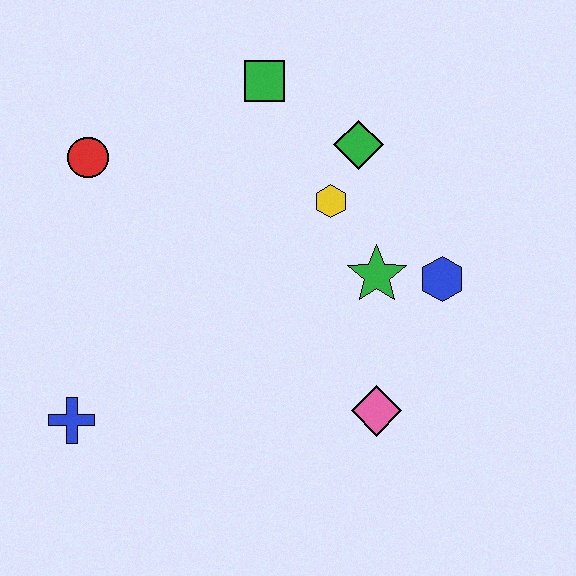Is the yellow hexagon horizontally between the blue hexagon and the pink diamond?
No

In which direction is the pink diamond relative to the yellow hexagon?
The pink diamond is below the yellow hexagon.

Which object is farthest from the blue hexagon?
The blue cross is farthest from the blue hexagon.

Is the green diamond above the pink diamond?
Yes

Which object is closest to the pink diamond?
The green star is closest to the pink diamond.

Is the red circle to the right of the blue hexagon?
No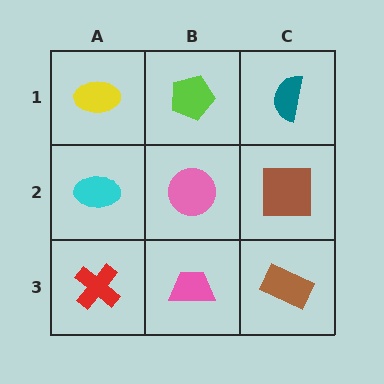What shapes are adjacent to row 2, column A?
A yellow ellipse (row 1, column A), a red cross (row 3, column A), a pink circle (row 2, column B).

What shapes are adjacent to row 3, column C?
A brown square (row 2, column C), a pink trapezoid (row 3, column B).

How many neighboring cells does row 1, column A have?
2.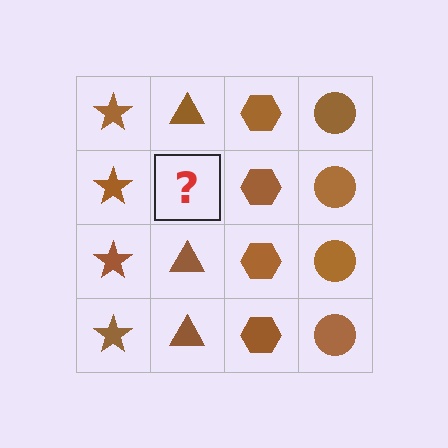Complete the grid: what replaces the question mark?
The question mark should be replaced with a brown triangle.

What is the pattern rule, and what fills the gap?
The rule is that each column has a consistent shape. The gap should be filled with a brown triangle.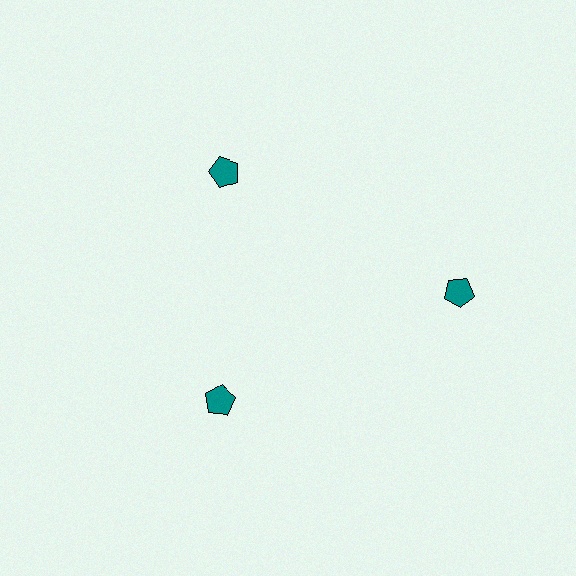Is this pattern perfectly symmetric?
No. The 3 teal pentagons are arranged in a ring, but one element near the 3 o'clock position is pushed outward from the center, breaking the 3-fold rotational symmetry.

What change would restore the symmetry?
The symmetry would be restored by moving it inward, back onto the ring so that all 3 pentagons sit at equal angles and equal distance from the center.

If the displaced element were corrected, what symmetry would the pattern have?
It would have 3-fold rotational symmetry — the pattern would map onto itself every 120 degrees.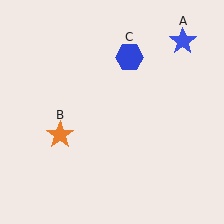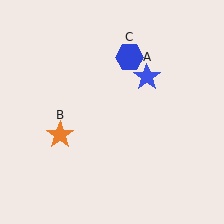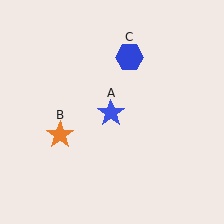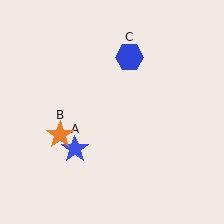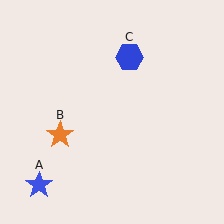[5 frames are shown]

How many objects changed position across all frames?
1 object changed position: blue star (object A).